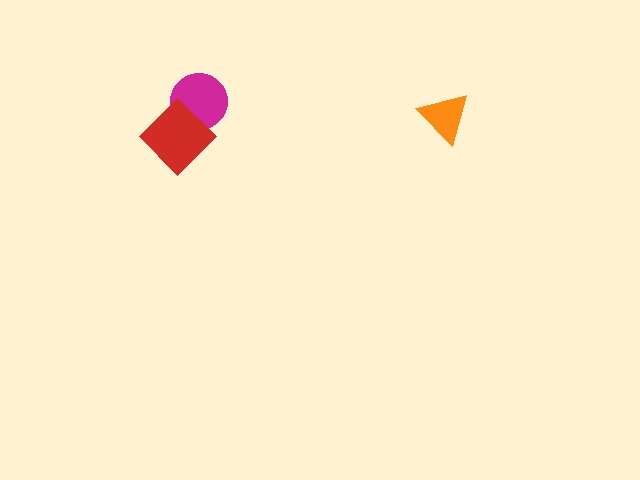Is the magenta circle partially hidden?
Yes, it is partially covered by another shape.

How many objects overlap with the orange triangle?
0 objects overlap with the orange triangle.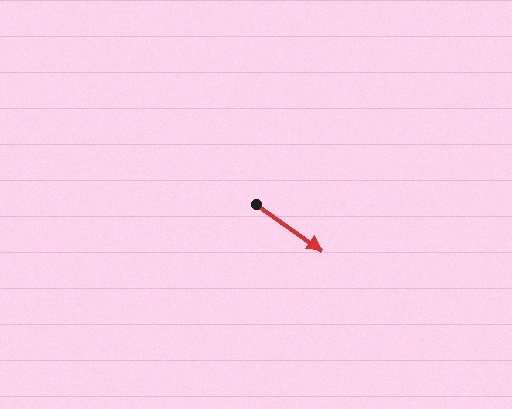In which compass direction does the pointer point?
Southeast.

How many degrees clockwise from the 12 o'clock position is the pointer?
Approximately 125 degrees.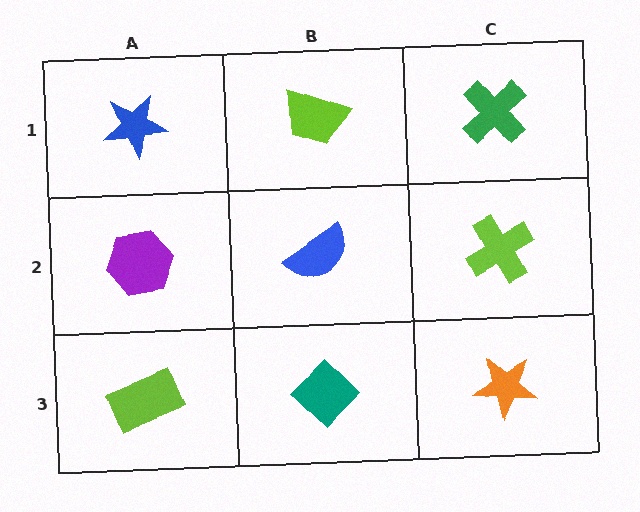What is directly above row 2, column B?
A lime trapezoid.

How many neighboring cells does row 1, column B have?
3.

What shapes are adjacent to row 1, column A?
A purple hexagon (row 2, column A), a lime trapezoid (row 1, column B).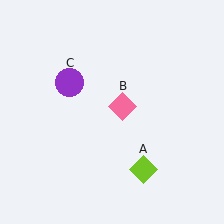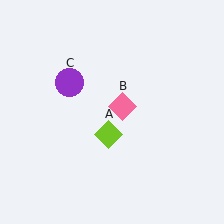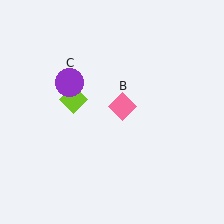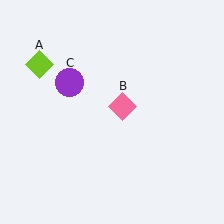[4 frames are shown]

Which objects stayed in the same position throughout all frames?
Pink diamond (object B) and purple circle (object C) remained stationary.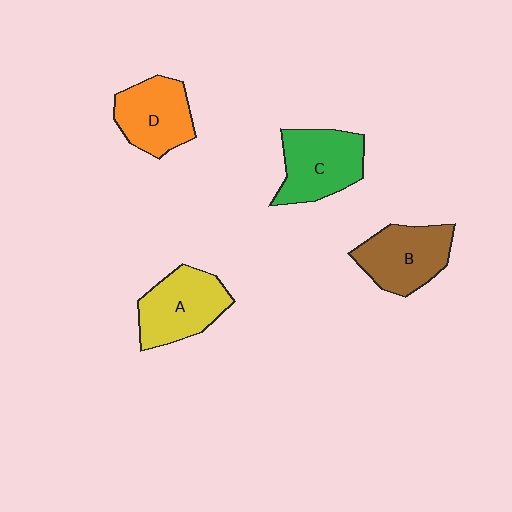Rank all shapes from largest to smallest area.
From largest to smallest: C (green), A (yellow), B (brown), D (orange).